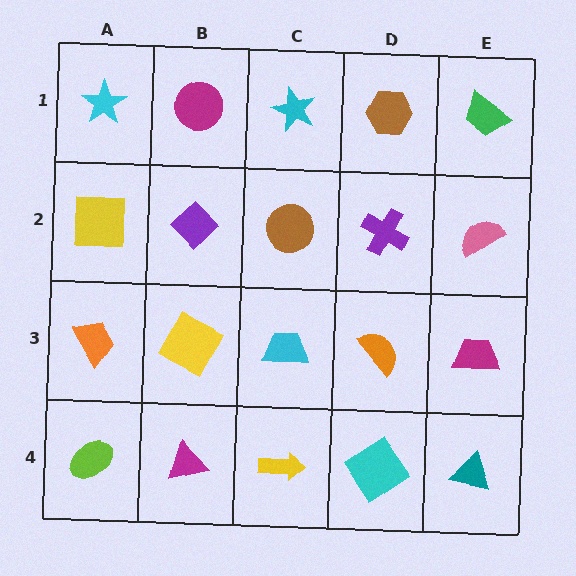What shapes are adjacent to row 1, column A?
A yellow square (row 2, column A), a magenta circle (row 1, column B).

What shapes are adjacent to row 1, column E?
A pink semicircle (row 2, column E), a brown hexagon (row 1, column D).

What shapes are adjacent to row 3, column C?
A brown circle (row 2, column C), a yellow arrow (row 4, column C), a yellow square (row 3, column B), an orange semicircle (row 3, column D).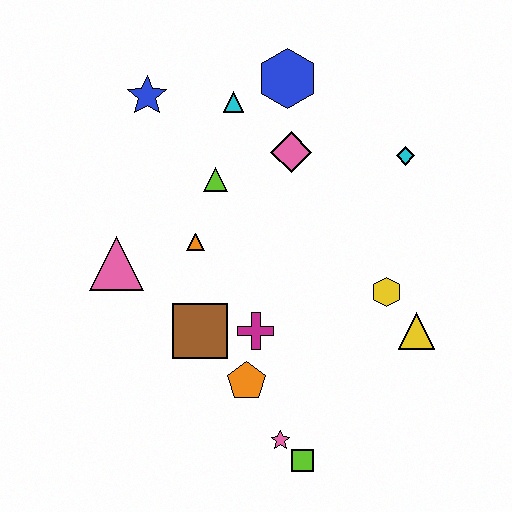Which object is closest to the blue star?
The cyan triangle is closest to the blue star.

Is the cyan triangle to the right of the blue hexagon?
No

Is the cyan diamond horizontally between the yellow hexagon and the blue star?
No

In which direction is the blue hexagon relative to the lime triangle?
The blue hexagon is above the lime triangle.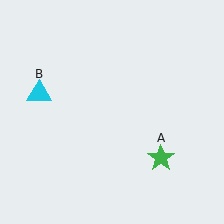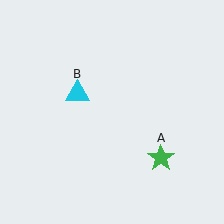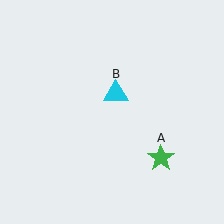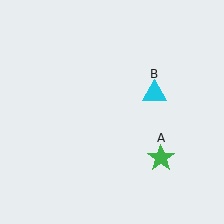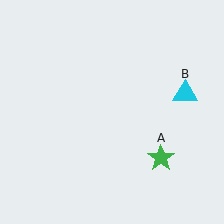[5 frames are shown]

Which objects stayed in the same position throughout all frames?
Green star (object A) remained stationary.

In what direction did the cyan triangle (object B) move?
The cyan triangle (object B) moved right.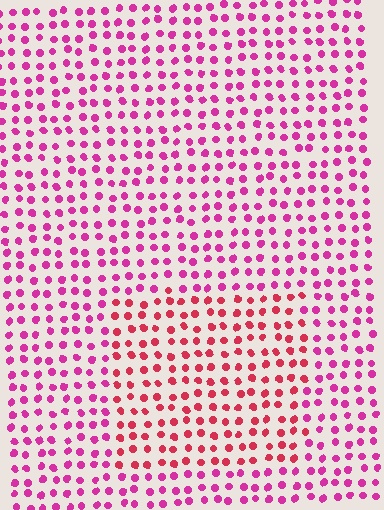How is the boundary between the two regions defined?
The boundary is defined purely by a slight shift in hue (about 29 degrees). Spacing, size, and orientation are identical on both sides.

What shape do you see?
I see a rectangle.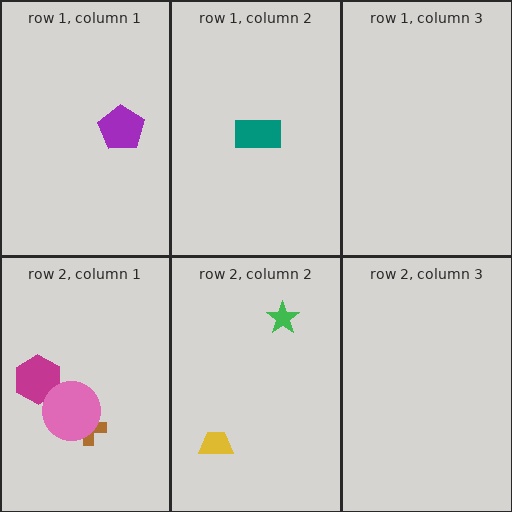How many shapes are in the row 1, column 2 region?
1.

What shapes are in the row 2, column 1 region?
The magenta hexagon, the brown cross, the pink circle.